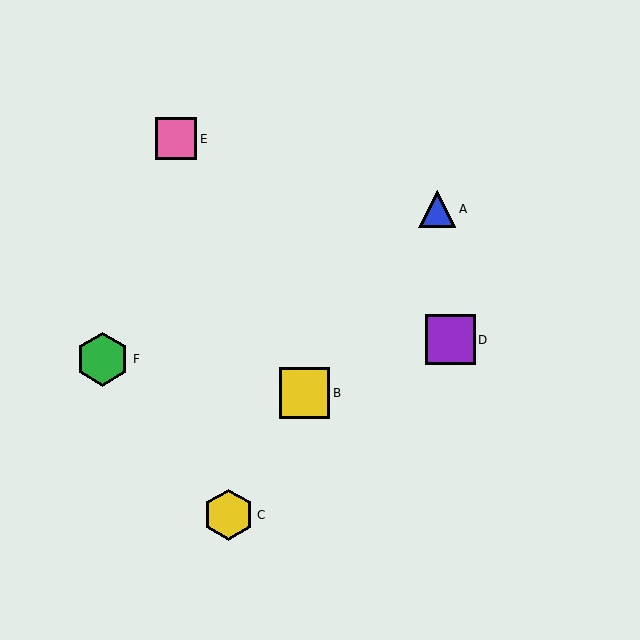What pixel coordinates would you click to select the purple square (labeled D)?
Click at (451, 340) to select the purple square D.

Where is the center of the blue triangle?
The center of the blue triangle is at (437, 209).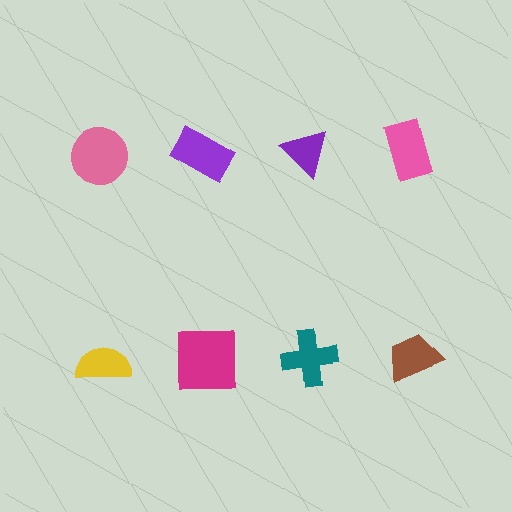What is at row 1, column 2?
A purple rectangle.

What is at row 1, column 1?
A pink circle.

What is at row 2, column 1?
A yellow semicircle.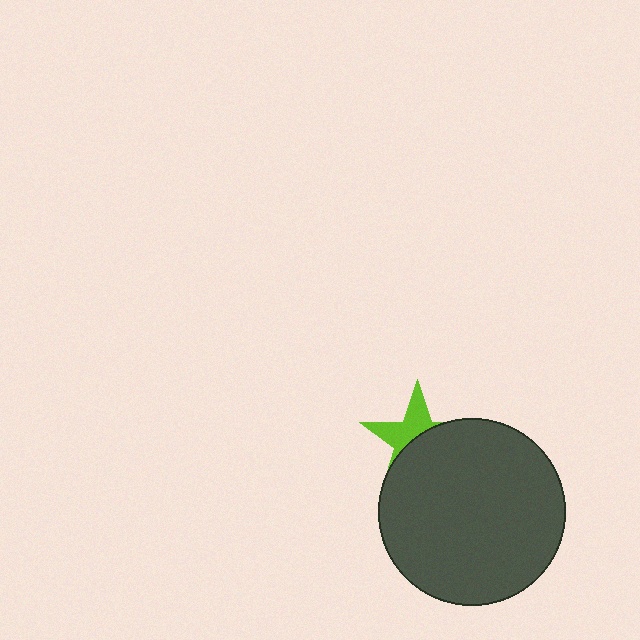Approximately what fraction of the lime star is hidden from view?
Roughly 58% of the lime star is hidden behind the dark gray circle.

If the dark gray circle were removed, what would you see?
You would see the complete lime star.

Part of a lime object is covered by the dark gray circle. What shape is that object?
It is a star.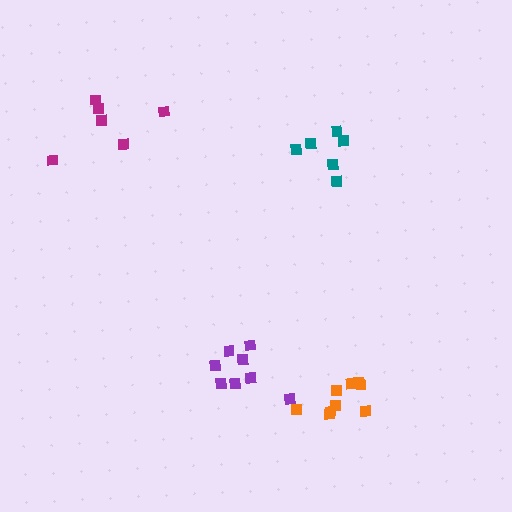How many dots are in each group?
Group 1: 6 dots, Group 2: 8 dots, Group 3: 9 dots, Group 4: 6 dots (29 total).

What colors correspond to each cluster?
The clusters are colored: magenta, purple, orange, teal.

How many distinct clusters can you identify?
There are 4 distinct clusters.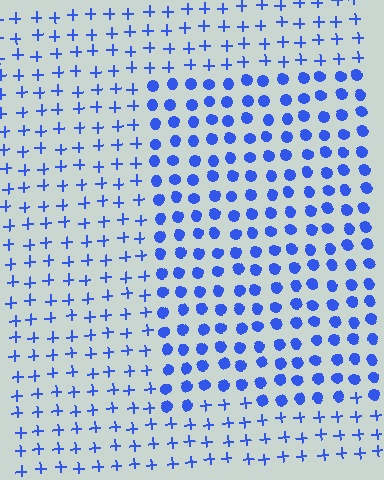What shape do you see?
I see a rectangle.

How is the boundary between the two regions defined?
The boundary is defined by a change in element shape: circles inside vs. plus signs outside. All elements share the same color and spacing.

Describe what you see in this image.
The image is filled with small blue elements arranged in a uniform grid. A rectangle-shaped region contains circles, while the surrounding area contains plus signs. The boundary is defined purely by the change in element shape.